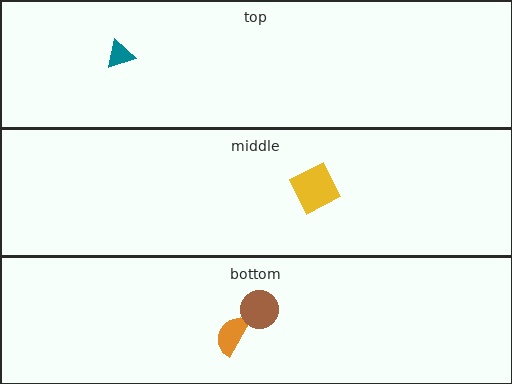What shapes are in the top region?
The teal triangle.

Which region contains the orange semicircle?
The bottom region.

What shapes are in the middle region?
The yellow square.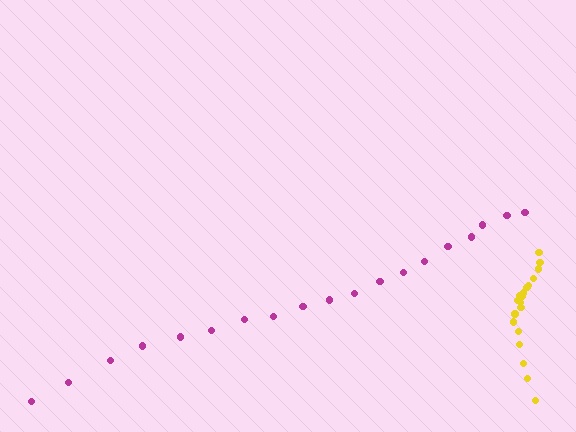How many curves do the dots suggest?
There are 2 distinct paths.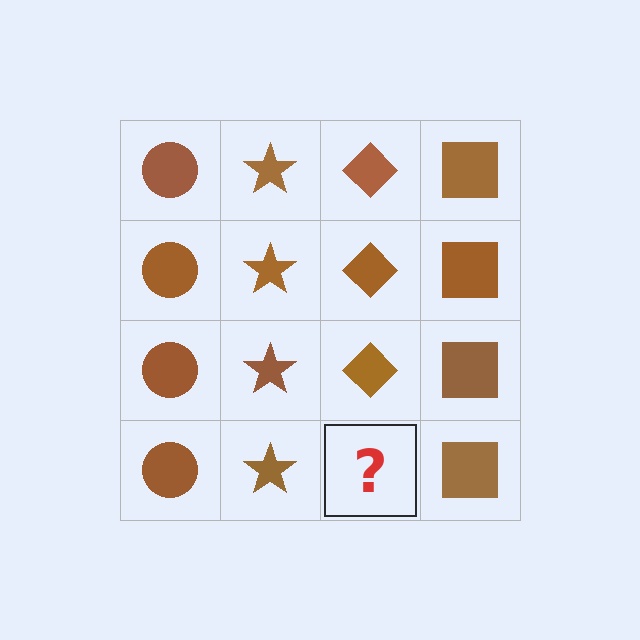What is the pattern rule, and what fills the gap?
The rule is that each column has a consistent shape. The gap should be filled with a brown diamond.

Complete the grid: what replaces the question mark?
The question mark should be replaced with a brown diamond.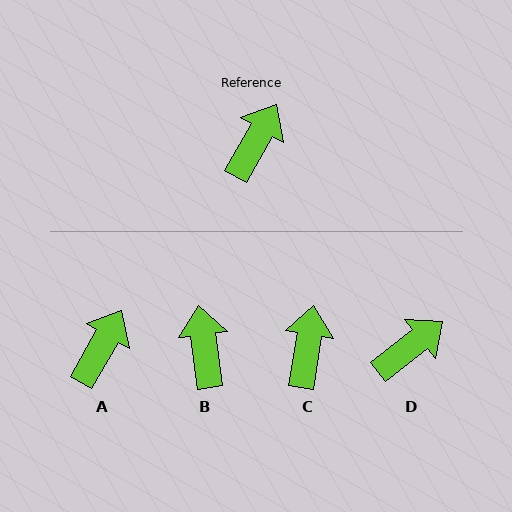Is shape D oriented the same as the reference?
No, it is off by about 22 degrees.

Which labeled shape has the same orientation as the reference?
A.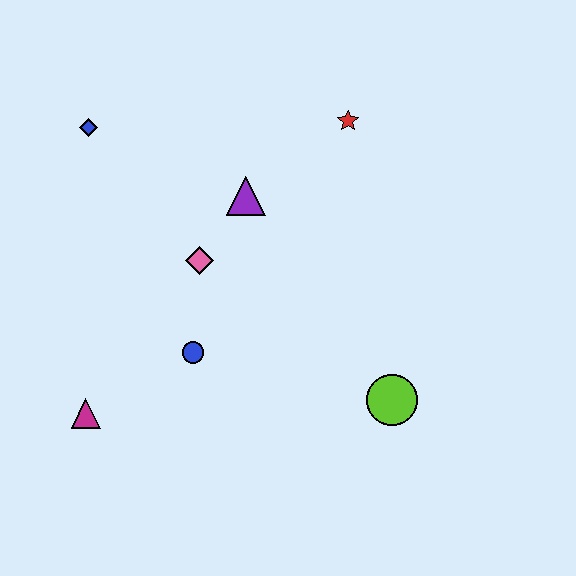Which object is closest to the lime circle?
The blue circle is closest to the lime circle.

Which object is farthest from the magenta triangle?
The red star is farthest from the magenta triangle.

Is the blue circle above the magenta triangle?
Yes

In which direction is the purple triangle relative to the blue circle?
The purple triangle is above the blue circle.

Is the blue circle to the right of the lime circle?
No